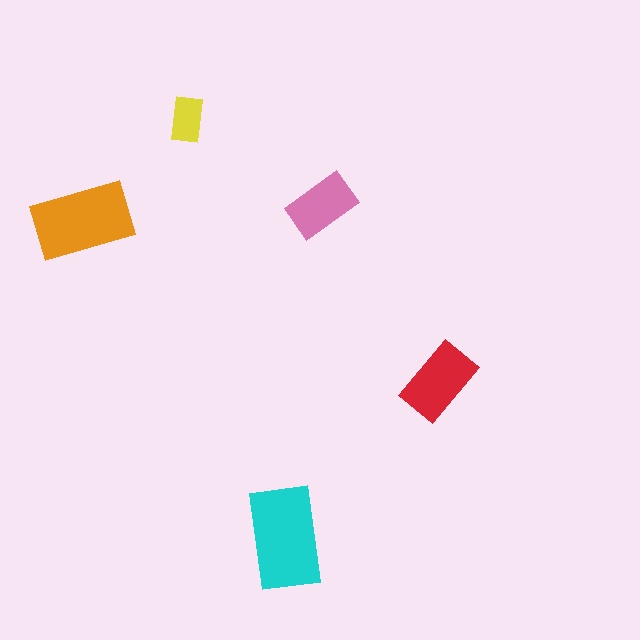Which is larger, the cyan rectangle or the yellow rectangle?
The cyan one.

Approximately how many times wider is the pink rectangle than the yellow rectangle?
About 1.5 times wider.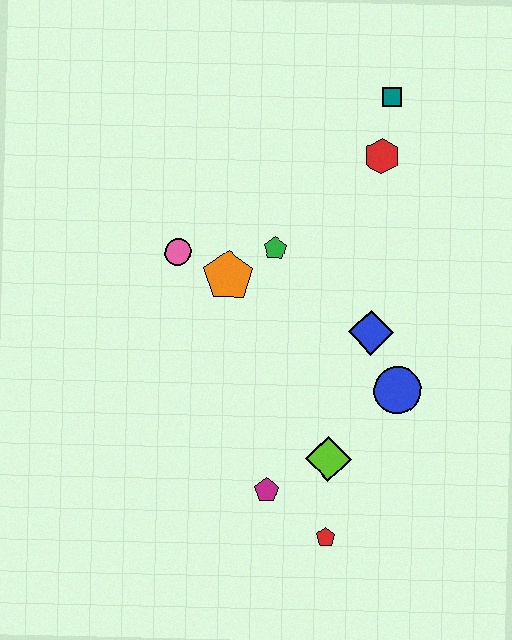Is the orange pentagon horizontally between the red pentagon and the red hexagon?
No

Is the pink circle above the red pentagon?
Yes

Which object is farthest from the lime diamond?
The teal square is farthest from the lime diamond.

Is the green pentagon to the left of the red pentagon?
Yes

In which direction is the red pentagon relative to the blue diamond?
The red pentagon is below the blue diamond.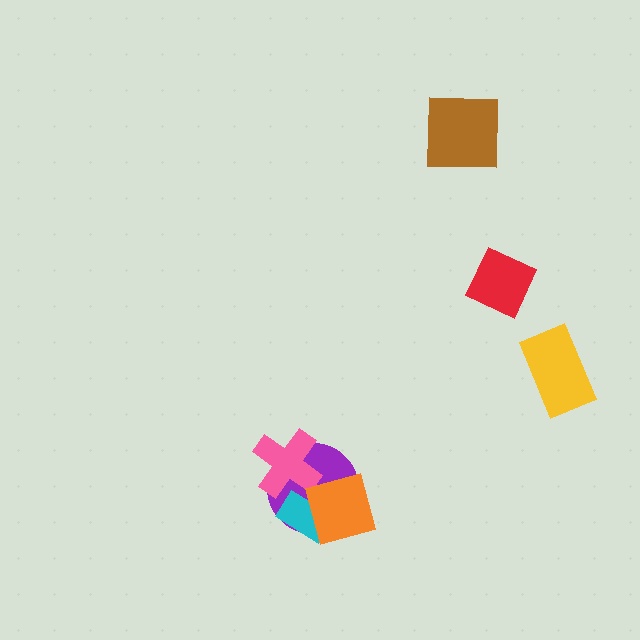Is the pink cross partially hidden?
No, no other shape covers it.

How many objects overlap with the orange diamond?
2 objects overlap with the orange diamond.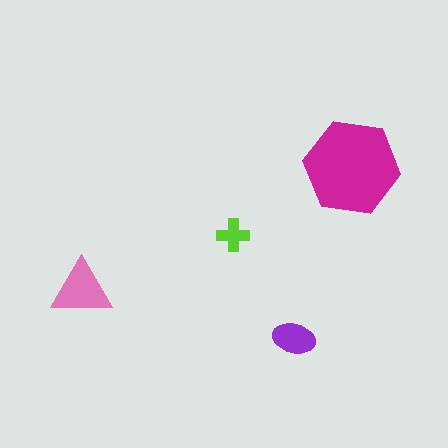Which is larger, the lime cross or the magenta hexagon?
The magenta hexagon.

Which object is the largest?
The magenta hexagon.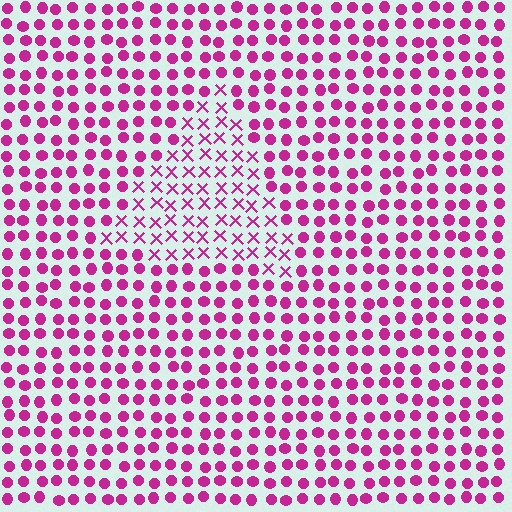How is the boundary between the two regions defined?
The boundary is defined by a change in element shape: X marks inside vs. circles outside. All elements share the same color and spacing.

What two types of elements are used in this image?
The image uses X marks inside the triangle region and circles outside it.